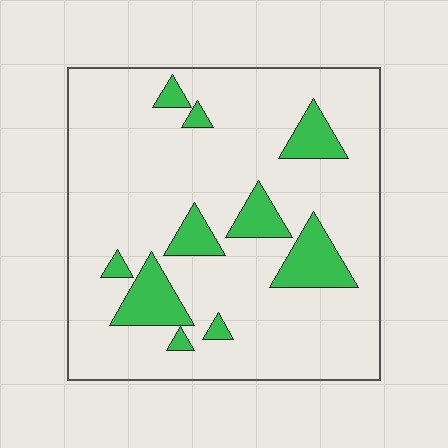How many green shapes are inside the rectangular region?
10.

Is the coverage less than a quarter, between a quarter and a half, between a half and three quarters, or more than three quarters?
Less than a quarter.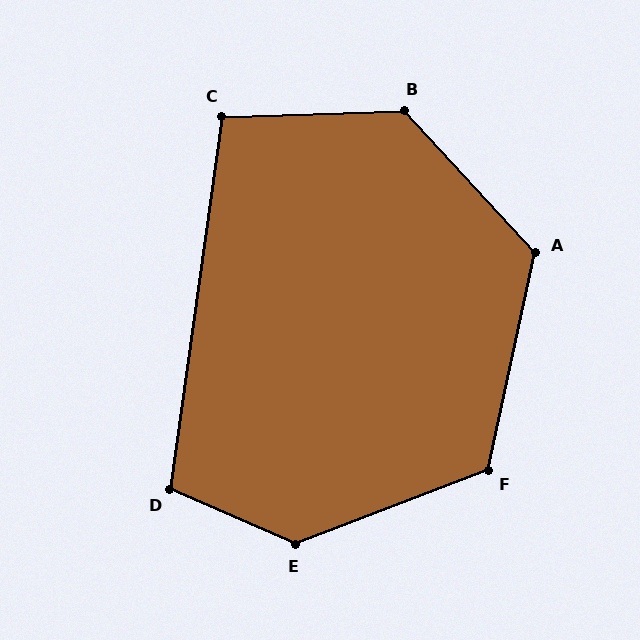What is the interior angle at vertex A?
Approximately 125 degrees (obtuse).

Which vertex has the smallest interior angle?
C, at approximately 100 degrees.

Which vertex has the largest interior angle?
E, at approximately 135 degrees.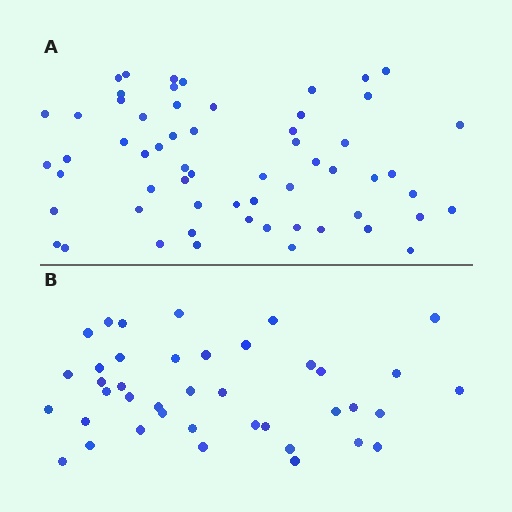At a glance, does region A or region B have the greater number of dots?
Region A (the top region) has more dots.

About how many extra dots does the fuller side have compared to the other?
Region A has approximately 20 more dots than region B.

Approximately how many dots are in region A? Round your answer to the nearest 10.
About 60 dots.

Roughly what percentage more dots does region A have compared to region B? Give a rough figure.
About 50% more.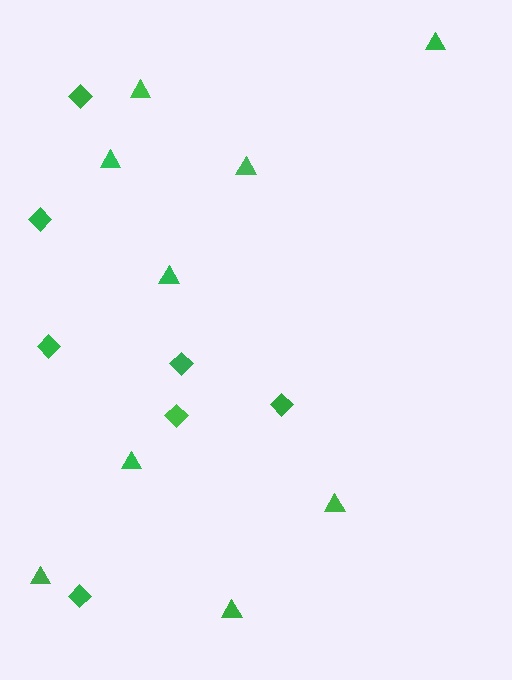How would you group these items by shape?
There are 2 groups: one group of triangles (9) and one group of diamonds (7).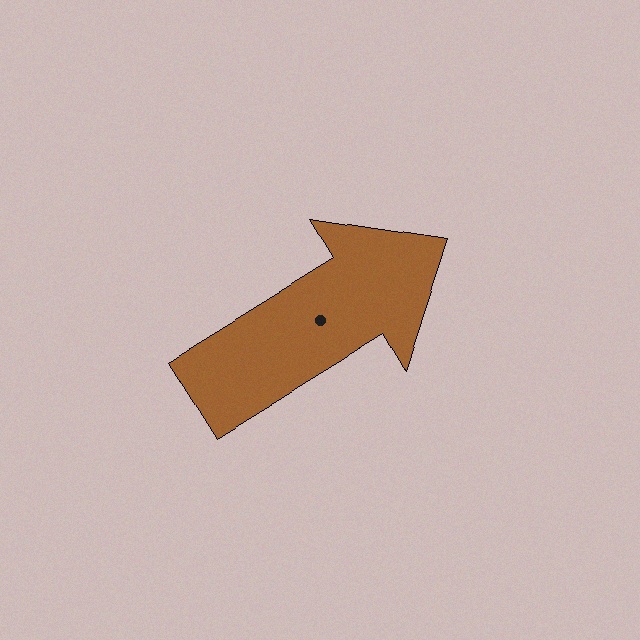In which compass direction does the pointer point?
Northeast.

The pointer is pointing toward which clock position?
Roughly 2 o'clock.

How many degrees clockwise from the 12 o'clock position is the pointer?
Approximately 58 degrees.